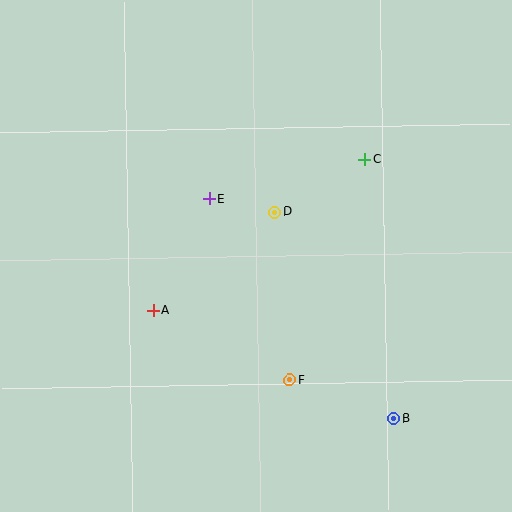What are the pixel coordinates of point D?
Point D is at (275, 212).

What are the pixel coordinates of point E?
Point E is at (209, 198).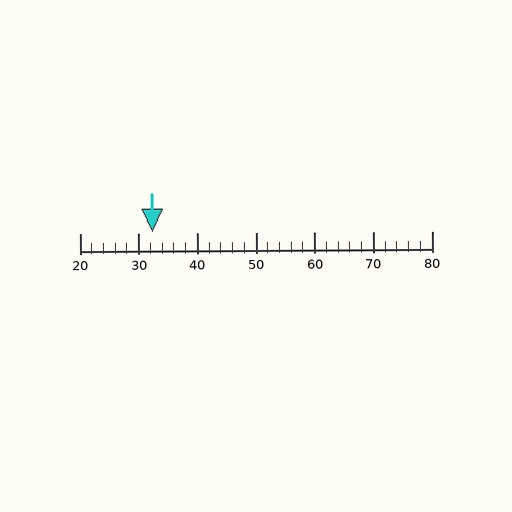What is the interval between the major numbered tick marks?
The major tick marks are spaced 10 units apart.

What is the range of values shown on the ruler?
The ruler shows values from 20 to 80.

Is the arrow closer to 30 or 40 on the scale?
The arrow is closer to 30.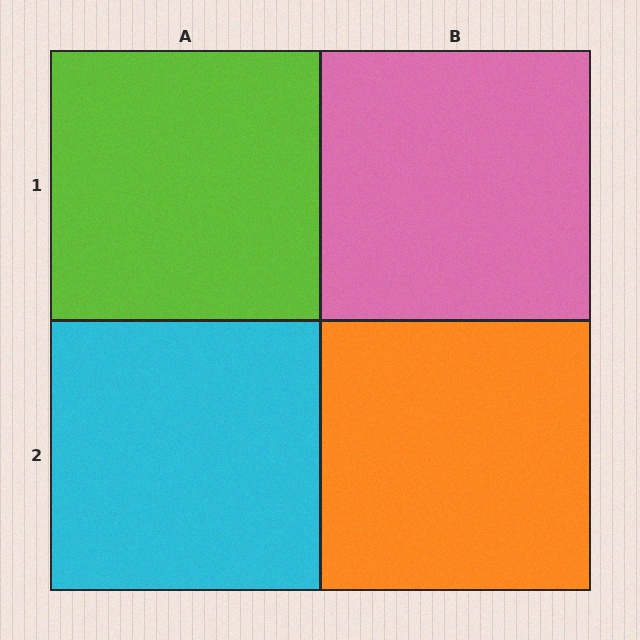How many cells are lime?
1 cell is lime.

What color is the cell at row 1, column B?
Pink.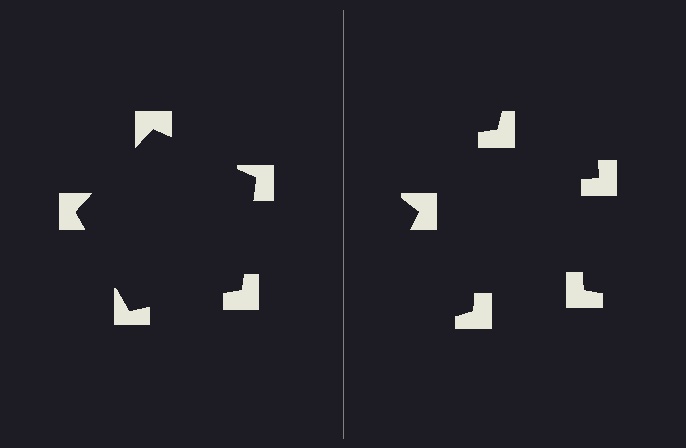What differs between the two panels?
The notched squares are positioned identically on both sides; only the wedge orientations differ. On the left they align to a pentagon; on the right they are misaligned.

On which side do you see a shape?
An illusory pentagon appears on the left side. On the right side the wedge cuts are rotated, so no coherent shape forms.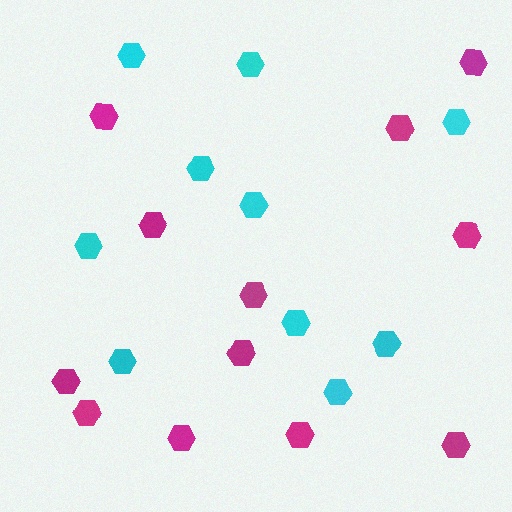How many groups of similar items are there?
There are 2 groups: one group of cyan hexagons (10) and one group of magenta hexagons (12).